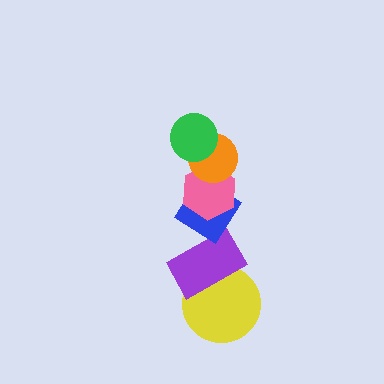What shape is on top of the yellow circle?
The purple rectangle is on top of the yellow circle.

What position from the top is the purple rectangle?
The purple rectangle is 5th from the top.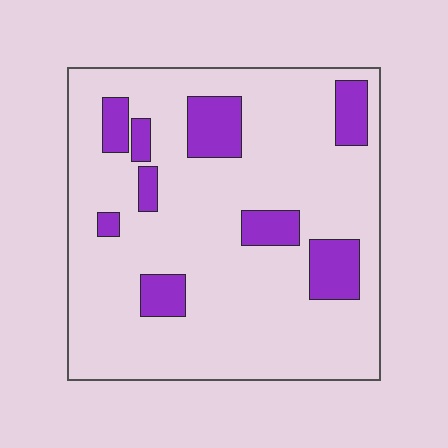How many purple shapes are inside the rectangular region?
9.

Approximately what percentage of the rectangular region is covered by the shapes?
Approximately 15%.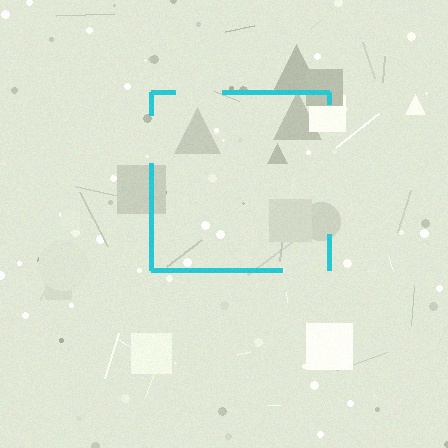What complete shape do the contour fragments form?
The contour fragments form a square.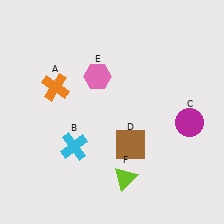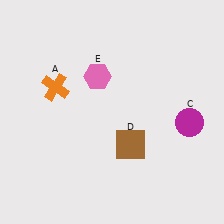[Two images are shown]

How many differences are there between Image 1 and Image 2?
There are 2 differences between the two images.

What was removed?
The cyan cross (B), the lime triangle (F) were removed in Image 2.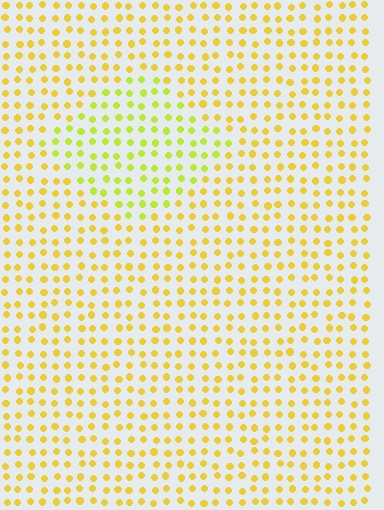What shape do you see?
I see a diamond.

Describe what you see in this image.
The image is filled with small yellow elements in a uniform arrangement. A diamond-shaped region is visible where the elements are tinted to a slightly different hue, forming a subtle color boundary.